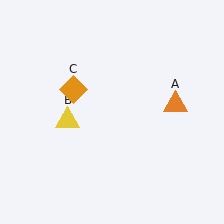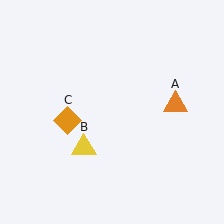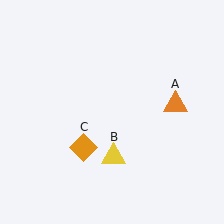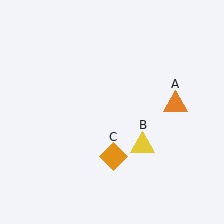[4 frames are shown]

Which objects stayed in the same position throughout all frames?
Orange triangle (object A) remained stationary.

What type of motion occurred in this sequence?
The yellow triangle (object B), orange diamond (object C) rotated counterclockwise around the center of the scene.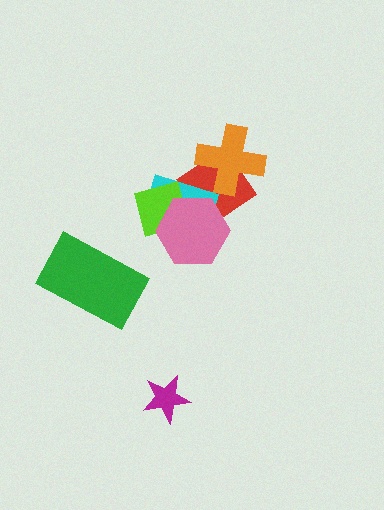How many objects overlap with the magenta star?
0 objects overlap with the magenta star.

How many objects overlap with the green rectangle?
0 objects overlap with the green rectangle.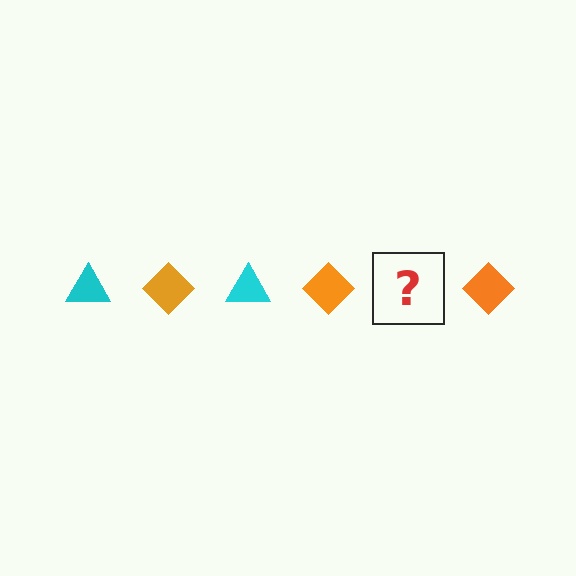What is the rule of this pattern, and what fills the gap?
The rule is that the pattern alternates between cyan triangle and orange diamond. The gap should be filled with a cyan triangle.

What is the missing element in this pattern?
The missing element is a cyan triangle.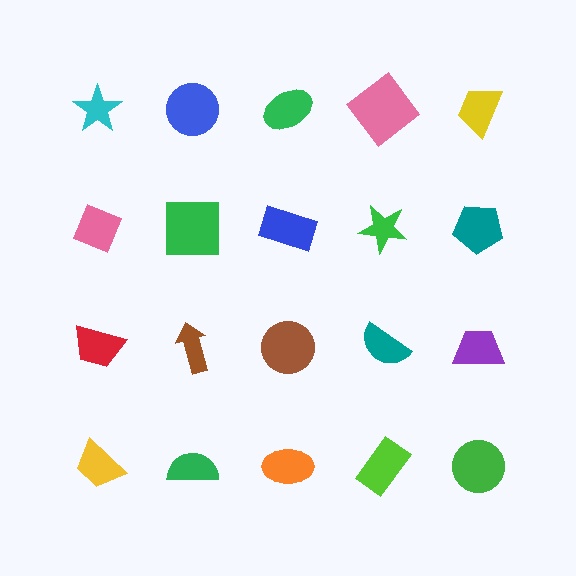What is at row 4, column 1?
A yellow trapezoid.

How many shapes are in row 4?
5 shapes.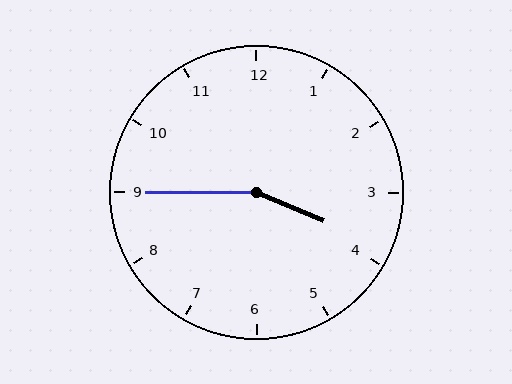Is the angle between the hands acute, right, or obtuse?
It is obtuse.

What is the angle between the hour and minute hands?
Approximately 158 degrees.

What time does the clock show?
3:45.